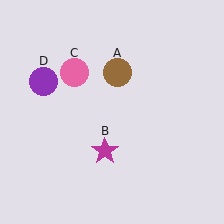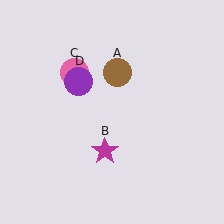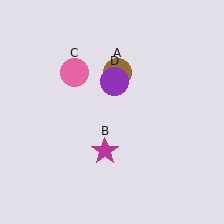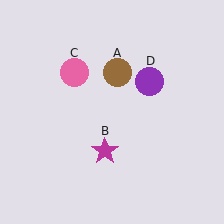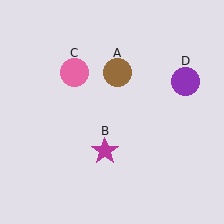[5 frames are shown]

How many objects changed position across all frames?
1 object changed position: purple circle (object D).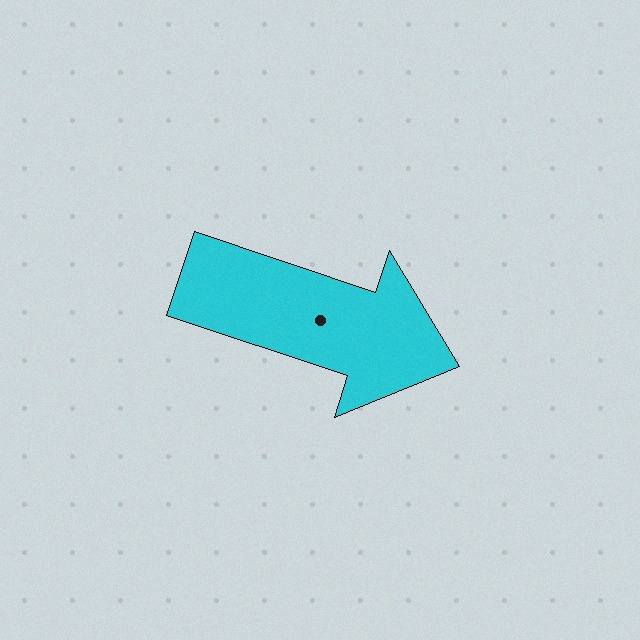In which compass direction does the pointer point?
East.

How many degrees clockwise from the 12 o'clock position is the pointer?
Approximately 108 degrees.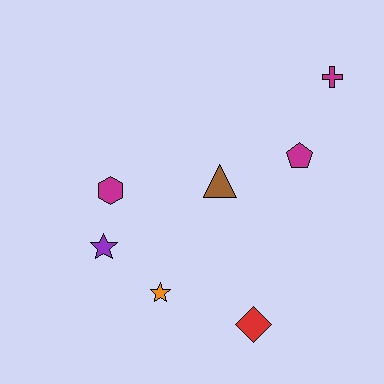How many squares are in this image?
There are no squares.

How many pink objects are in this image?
There are no pink objects.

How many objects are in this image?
There are 7 objects.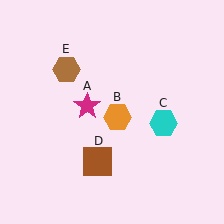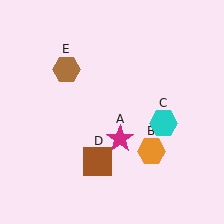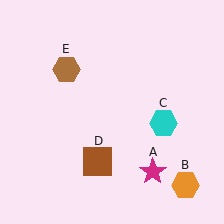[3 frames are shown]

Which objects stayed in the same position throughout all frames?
Cyan hexagon (object C) and brown square (object D) and brown hexagon (object E) remained stationary.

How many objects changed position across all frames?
2 objects changed position: magenta star (object A), orange hexagon (object B).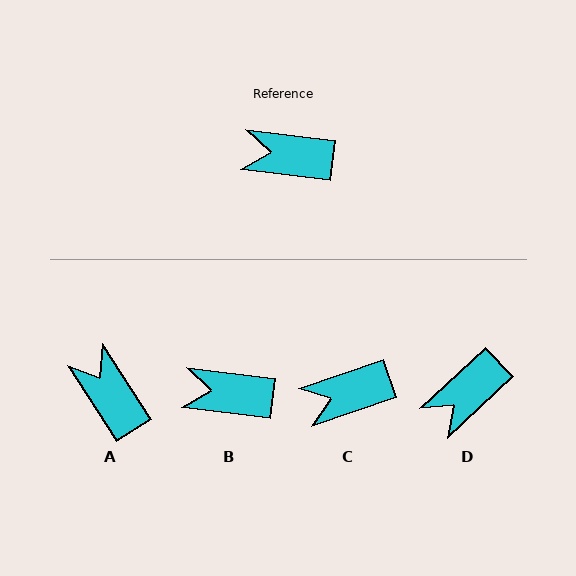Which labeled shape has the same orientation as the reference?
B.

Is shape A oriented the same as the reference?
No, it is off by about 50 degrees.